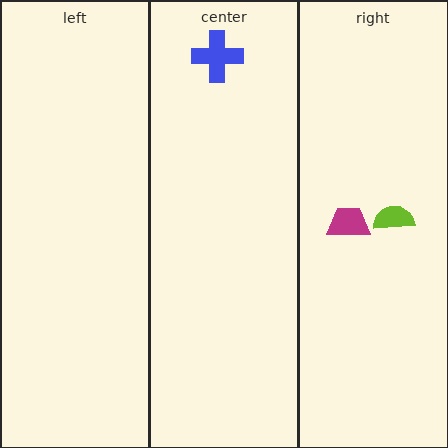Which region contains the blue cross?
The center region.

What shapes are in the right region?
The magenta trapezoid, the lime semicircle.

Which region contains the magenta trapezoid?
The right region.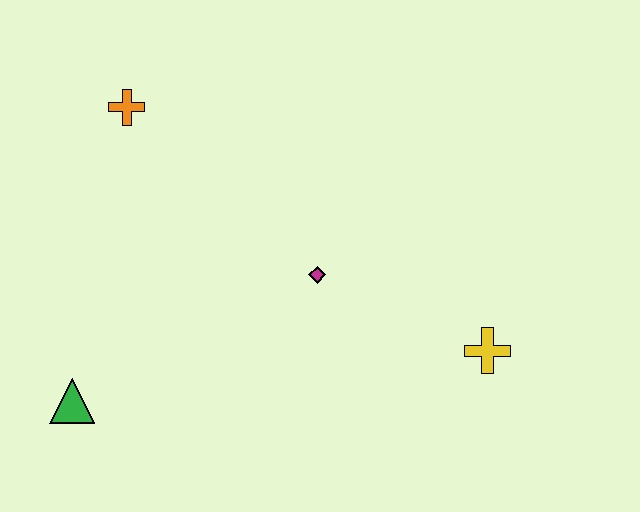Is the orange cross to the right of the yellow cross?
No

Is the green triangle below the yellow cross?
Yes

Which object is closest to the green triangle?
The magenta diamond is closest to the green triangle.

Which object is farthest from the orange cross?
The yellow cross is farthest from the orange cross.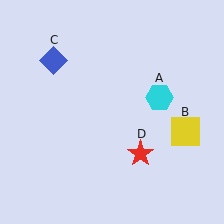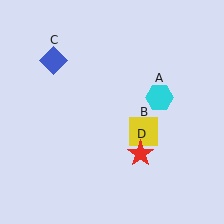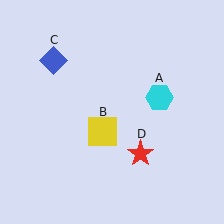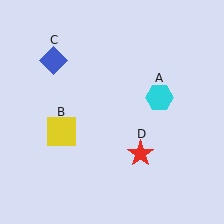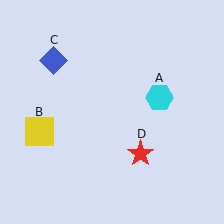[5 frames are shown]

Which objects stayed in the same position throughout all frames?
Cyan hexagon (object A) and blue diamond (object C) and red star (object D) remained stationary.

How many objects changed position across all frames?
1 object changed position: yellow square (object B).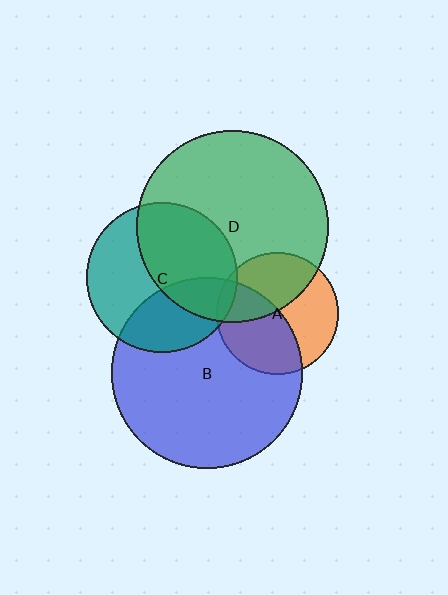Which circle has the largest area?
Circle D (green).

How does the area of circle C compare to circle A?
Approximately 1.5 times.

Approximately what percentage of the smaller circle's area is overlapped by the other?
Approximately 10%.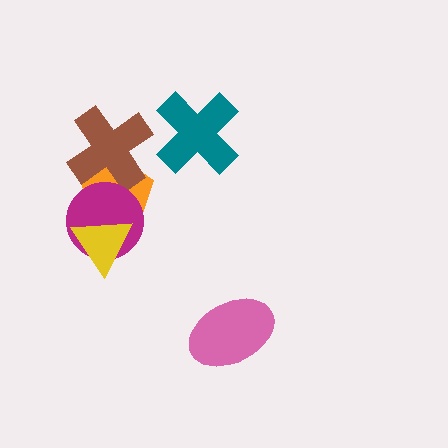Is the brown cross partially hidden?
Yes, it is partially covered by another shape.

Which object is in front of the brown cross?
The magenta circle is in front of the brown cross.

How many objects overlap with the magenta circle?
3 objects overlap with the magenta circle.